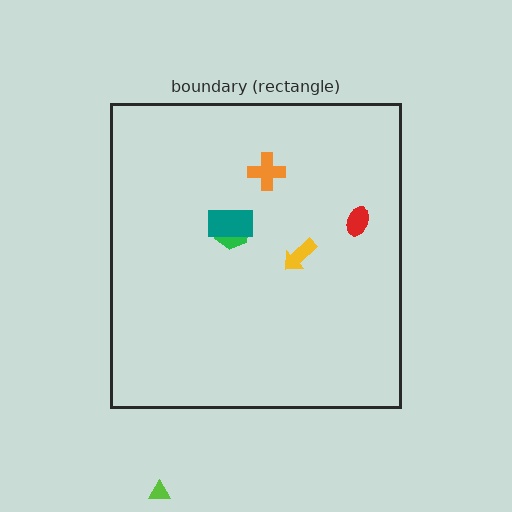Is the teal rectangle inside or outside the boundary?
Inside.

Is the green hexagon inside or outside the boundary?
Inside.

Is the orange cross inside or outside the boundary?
Inside.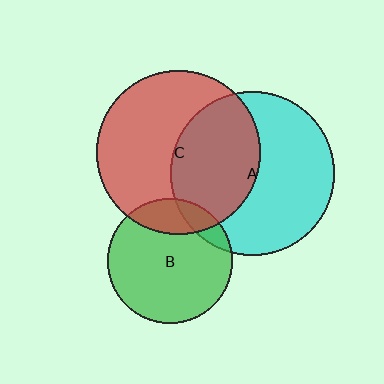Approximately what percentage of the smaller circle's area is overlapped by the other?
Approximately 45%.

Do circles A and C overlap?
Yes.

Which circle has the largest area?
Circle C (red).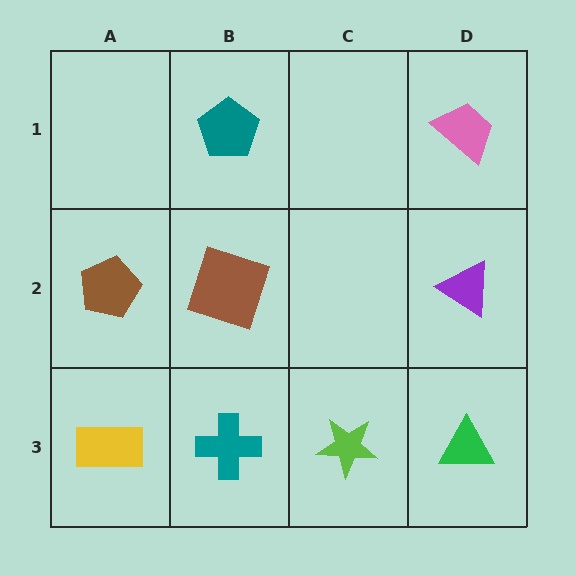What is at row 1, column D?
A pink trapezoid.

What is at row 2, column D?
A purple triangle.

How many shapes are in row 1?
2 shapes.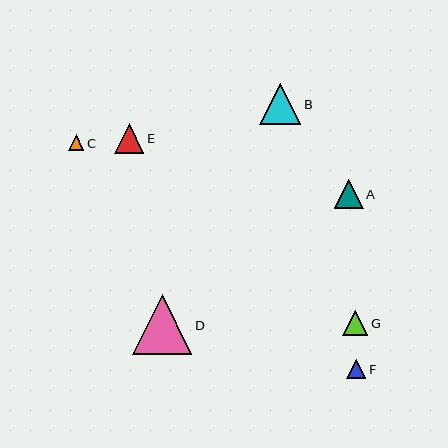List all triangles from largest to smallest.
From largest to smallest: D, B, E, A, G, F, C.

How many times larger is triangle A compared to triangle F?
Triangle A is approximately 1.6 times the size of triangle F.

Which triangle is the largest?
Triangle D is the largest with a size of approximately 59 pixels.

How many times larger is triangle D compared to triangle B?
Triangle D is approximately 1.4 times the size of triangle B.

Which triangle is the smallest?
Triangle C is the smallest with a size of approximately 15 pixels.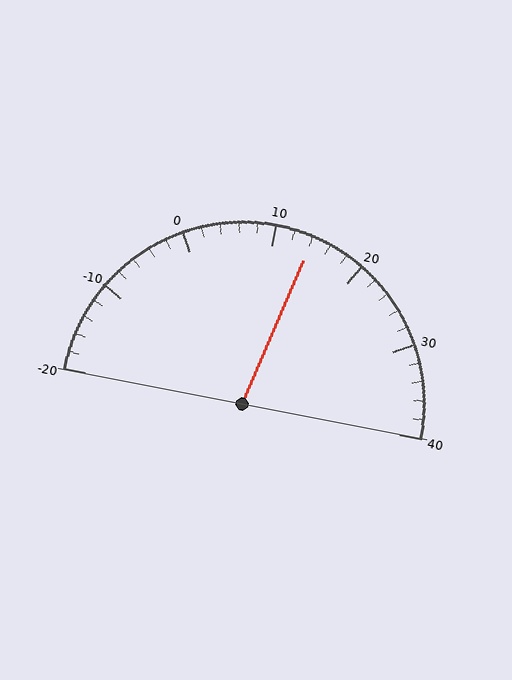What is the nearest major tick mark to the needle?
The nearest major tick mark is 10.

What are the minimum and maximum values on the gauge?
The gauge ranges from -20 to 40.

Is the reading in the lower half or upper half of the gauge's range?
The reading is in the upper half of the range (-20 to 40).